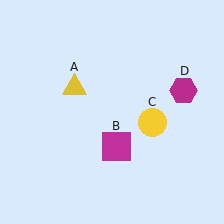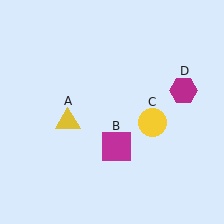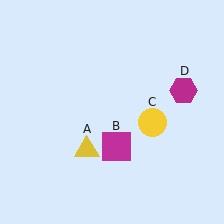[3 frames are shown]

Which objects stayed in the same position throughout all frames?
Magenta square (object B) and yellow circle (object C) and magenta hexagon (object D) remained stationary.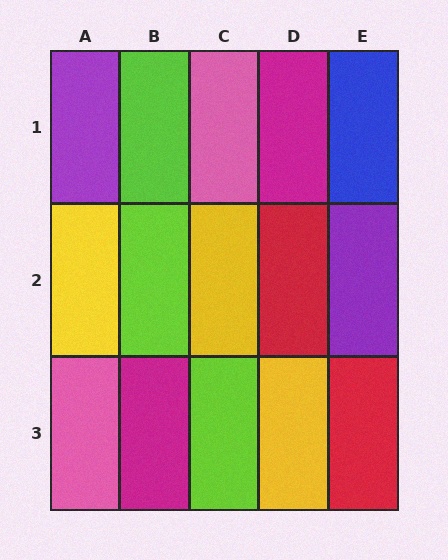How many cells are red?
2 cells are red.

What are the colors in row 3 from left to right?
Pink, magenta, lime, yellow, red.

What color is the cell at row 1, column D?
Magenta.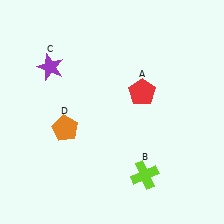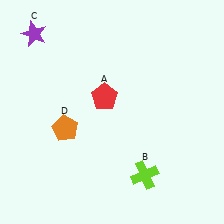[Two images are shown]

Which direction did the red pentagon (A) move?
The red pentagon (A) moved left.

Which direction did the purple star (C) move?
The purple star (C) moved up.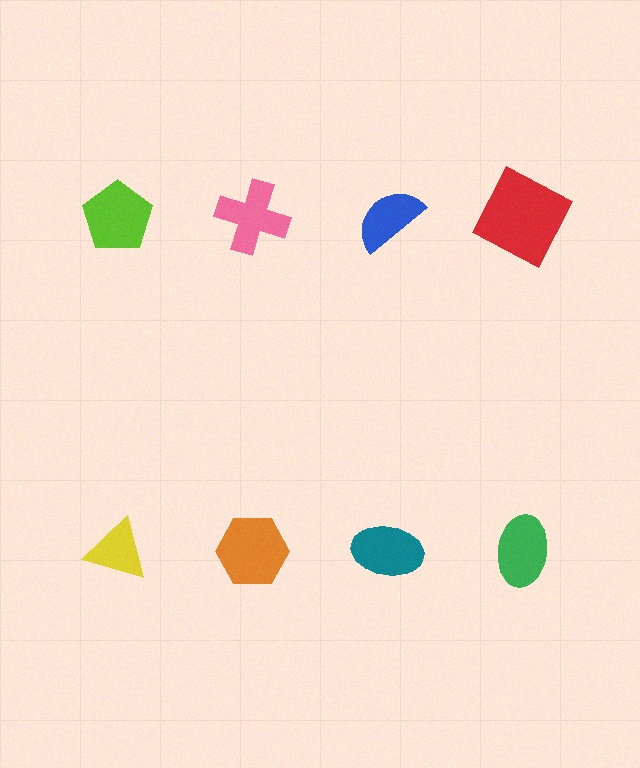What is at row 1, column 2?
A pink cross.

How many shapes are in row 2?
4 shapes.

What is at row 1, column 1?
A lime pentagon.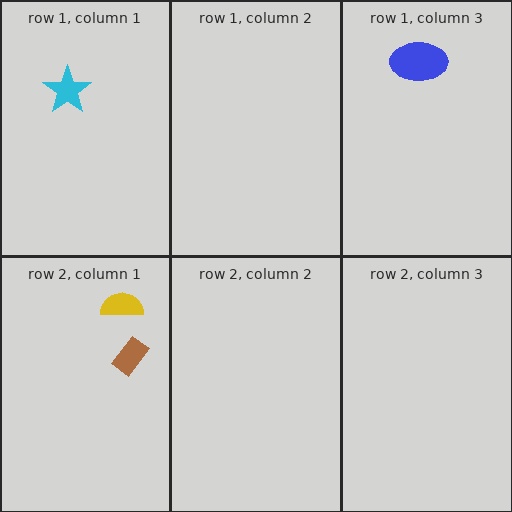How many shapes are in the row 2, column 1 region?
2.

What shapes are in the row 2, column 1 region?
The yellow semicircle, the brown rectangle.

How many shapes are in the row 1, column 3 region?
1.